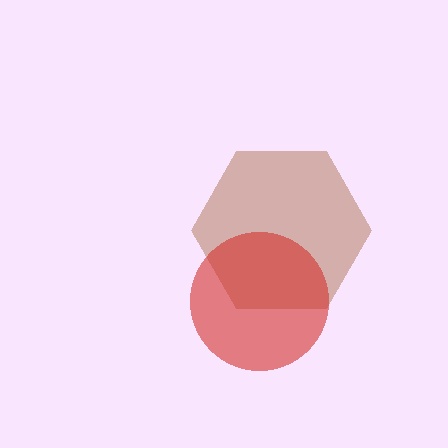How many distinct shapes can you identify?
There are 2 distinct shapes: a brown hexagon, a red circle.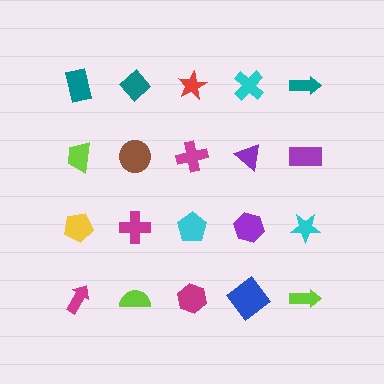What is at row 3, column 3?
A cyan pentagon.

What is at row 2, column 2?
A brown circle.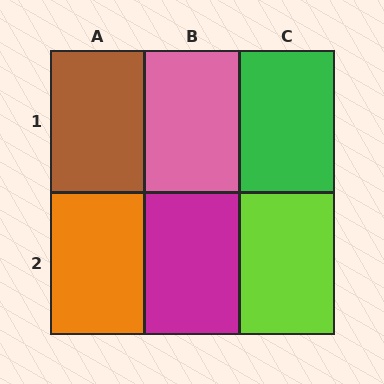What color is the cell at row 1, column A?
Brown.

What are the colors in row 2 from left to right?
Orange, magenta, lime.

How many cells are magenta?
1 cell is magenta.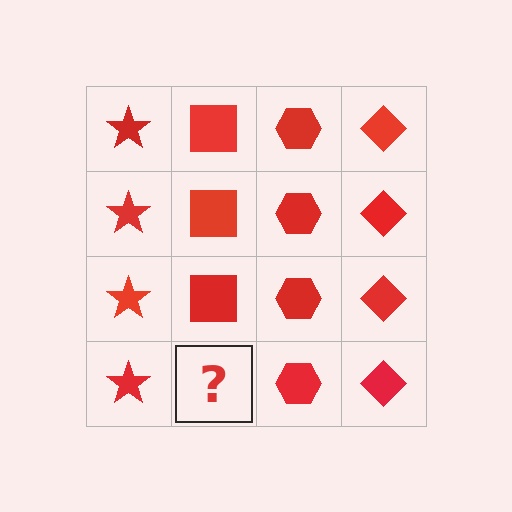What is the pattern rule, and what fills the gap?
The rule is that each column has a consistent shape. The gap should be filled with a red square.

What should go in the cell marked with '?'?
The missing cell should contain a red square.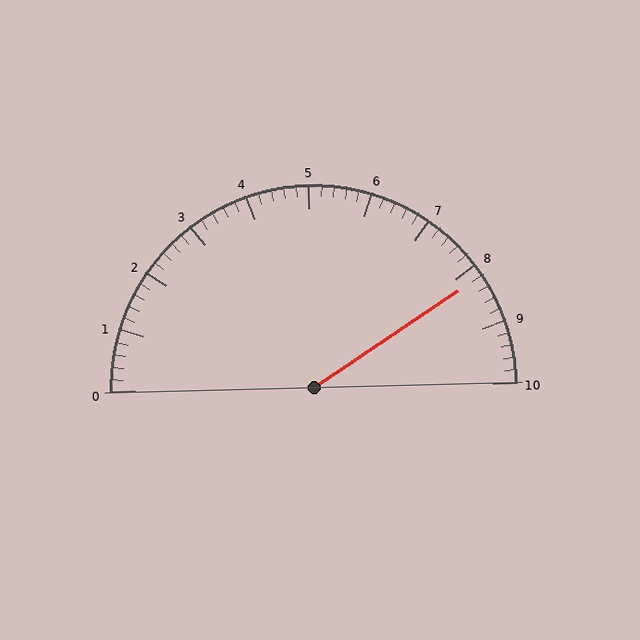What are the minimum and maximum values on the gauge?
The gauge ranges from 0 to 10.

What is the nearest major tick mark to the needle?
The nearest major tick mark is 8.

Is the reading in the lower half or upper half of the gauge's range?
The reading is in the upper half of the range (0 to 10).